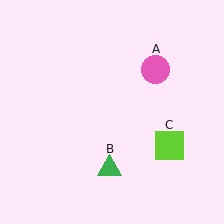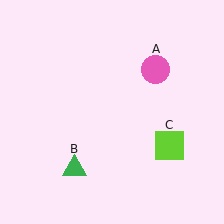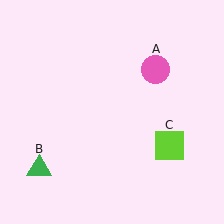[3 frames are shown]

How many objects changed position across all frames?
1 object changed position: green triangle (object B).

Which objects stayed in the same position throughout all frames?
Pink circle (object A) and lime square (object C) remained stationary.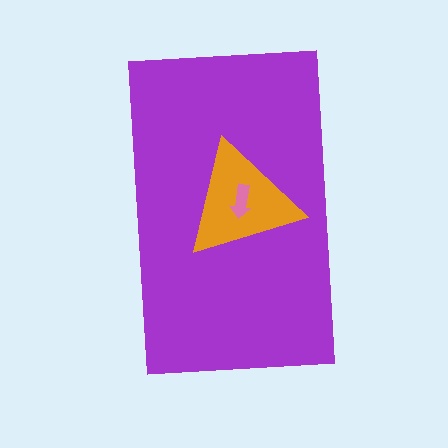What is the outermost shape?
The purple rectangle.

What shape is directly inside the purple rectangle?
The orange triangle.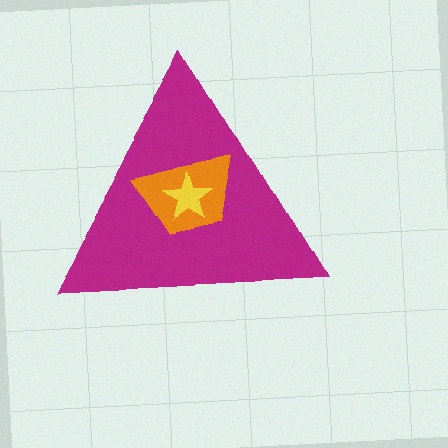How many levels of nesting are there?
3.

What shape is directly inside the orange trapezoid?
The yellow star.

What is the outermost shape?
The magenta triangle.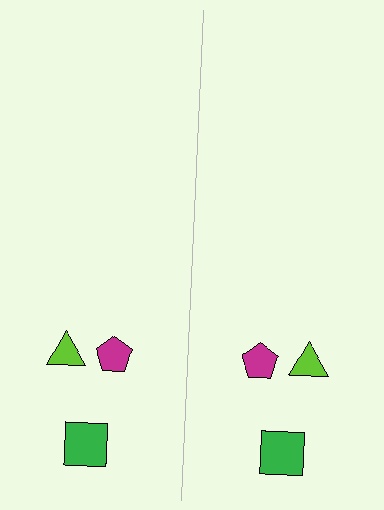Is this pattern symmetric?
Yes, this pattern has bilateral (reflection) symmetry.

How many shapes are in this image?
There are 6 shapes in this image.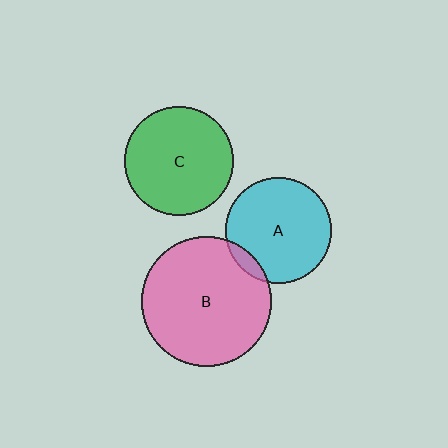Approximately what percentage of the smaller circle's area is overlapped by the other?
Approximately 10%.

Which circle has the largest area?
Circle B (pink).